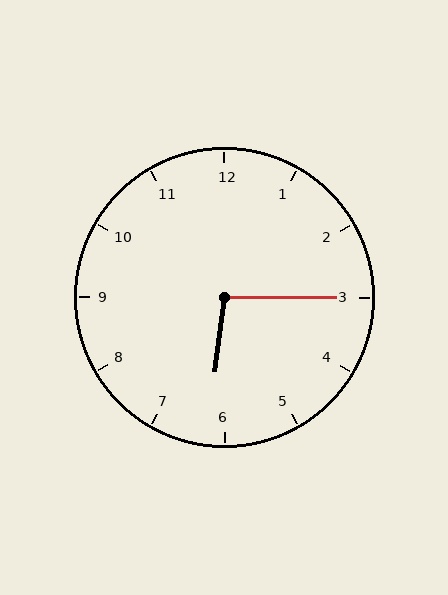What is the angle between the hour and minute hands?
Approximately 98 degrees.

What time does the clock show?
6:15.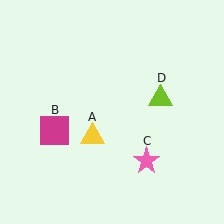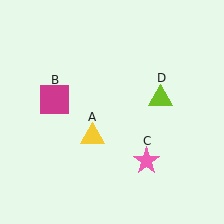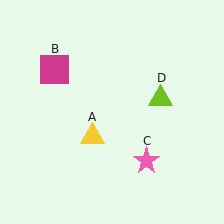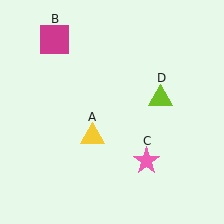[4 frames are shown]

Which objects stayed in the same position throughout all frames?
Yellow triangle (object A) and pink star (object C) and lime triangle (object D) remained stationary.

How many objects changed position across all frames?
1 object changed position: magenta square (object B).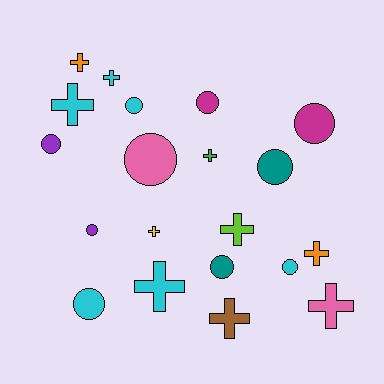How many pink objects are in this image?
There are 2 pink objects.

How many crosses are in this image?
There are 10 crosses.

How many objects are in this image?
There are 20 objects.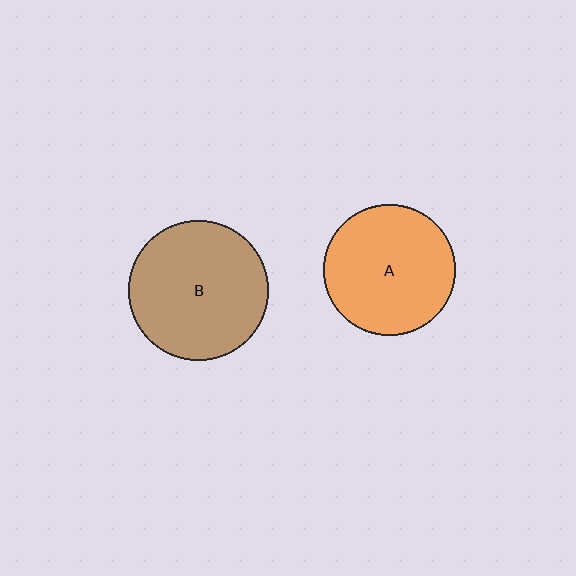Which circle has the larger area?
Circle B (brown).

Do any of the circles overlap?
No, none of the circles overlap.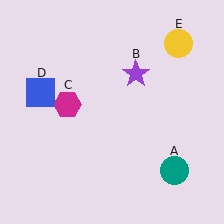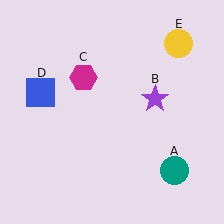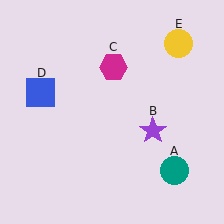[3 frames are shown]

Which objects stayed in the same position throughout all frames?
Teal circle (object A) and blue square (object D) and yellow circle (object E) remained stationary.